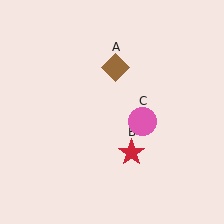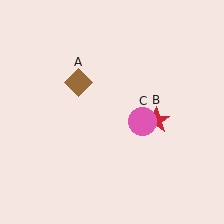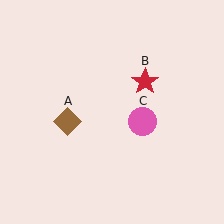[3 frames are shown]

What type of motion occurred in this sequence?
The brown diamond (object A), red star (object B) rotated counterclockwise around the center of the scene.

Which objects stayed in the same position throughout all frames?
Pink circle (object C) remained stationary.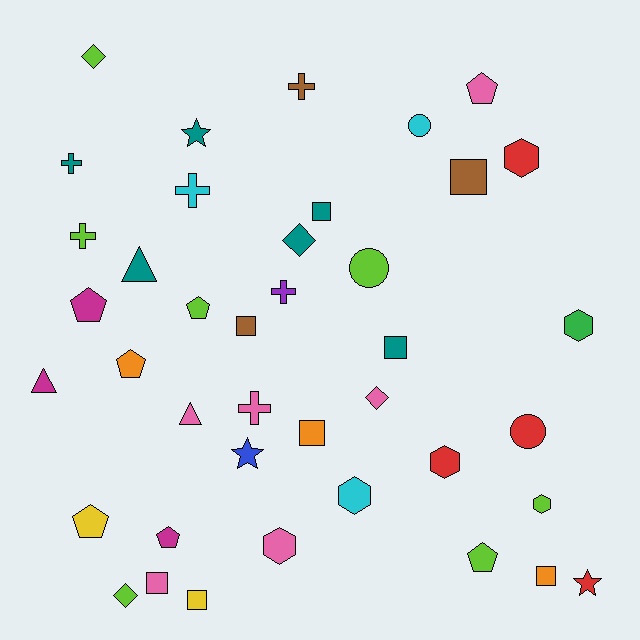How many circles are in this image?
There are 3 circles.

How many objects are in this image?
There are 40 objects.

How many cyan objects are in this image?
There are 3 cyan objects.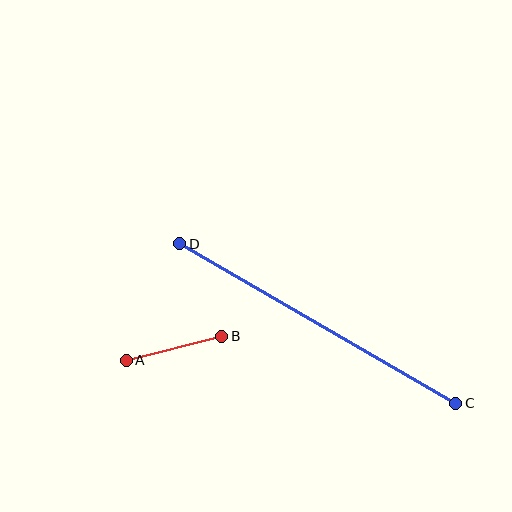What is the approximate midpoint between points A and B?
The midpoint is at approximately (174, 348) pixels.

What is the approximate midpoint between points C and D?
The midpoint is at approximately (318, 324) pixels.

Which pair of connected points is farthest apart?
Points C and D are farthest apart.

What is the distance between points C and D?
The distance is approximately 319 pixels.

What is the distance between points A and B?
The distance is approximately 98 pixels.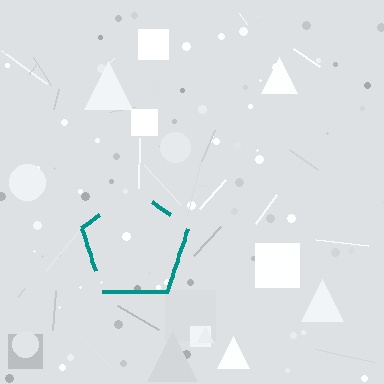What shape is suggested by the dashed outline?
The dashed outline suggests a pentagon.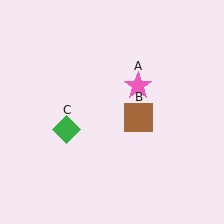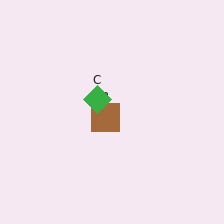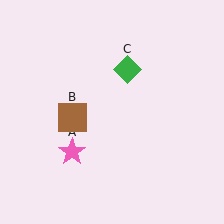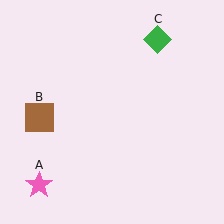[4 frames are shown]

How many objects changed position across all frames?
3 objects changed position: pink star (object A), brown square (object B), green diamond (object C).